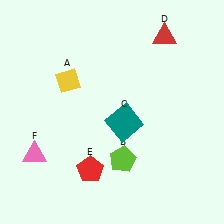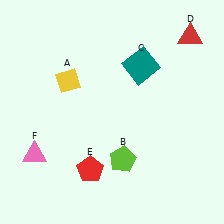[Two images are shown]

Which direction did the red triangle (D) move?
The red triangle (D) moved right.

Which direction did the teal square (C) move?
The teal square (C) moved up.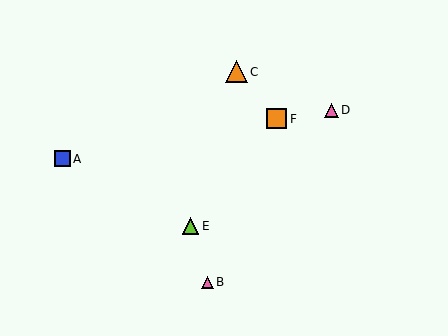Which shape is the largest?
The orange triangle (labeled C) is the largest.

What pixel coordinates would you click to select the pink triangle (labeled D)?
Click at (331, 110) to select the pink triangle D.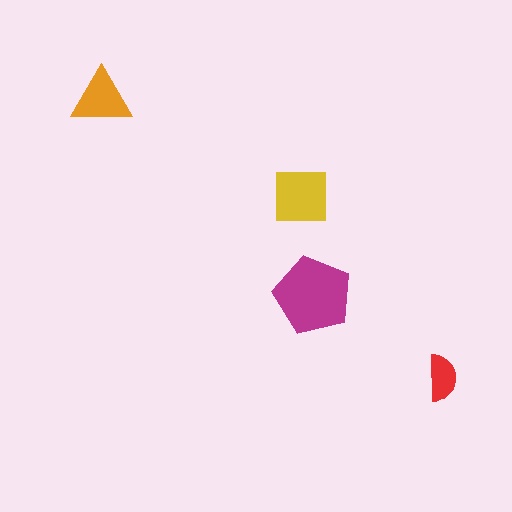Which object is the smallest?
The red semicircle.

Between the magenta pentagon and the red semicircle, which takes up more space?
The magenta pentagon.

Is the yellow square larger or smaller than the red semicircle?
Larger.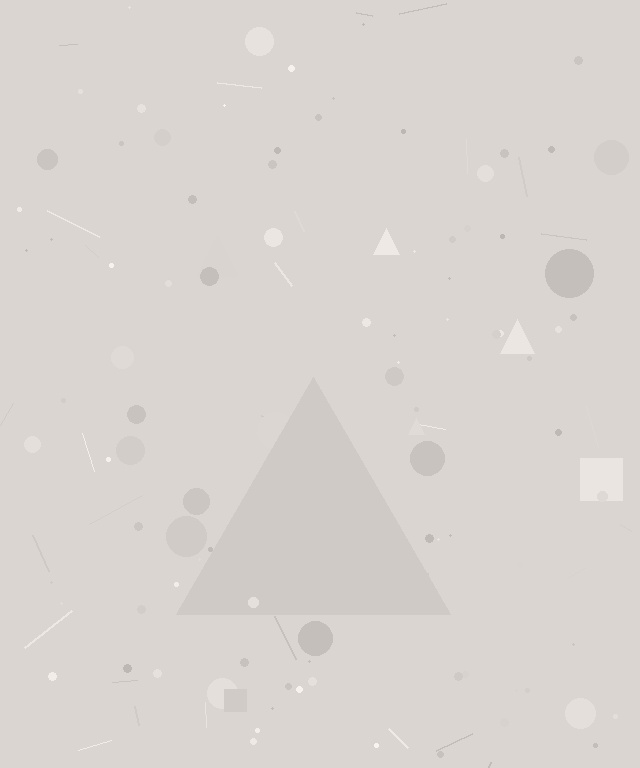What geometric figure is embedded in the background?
A triangle is embedded in the background.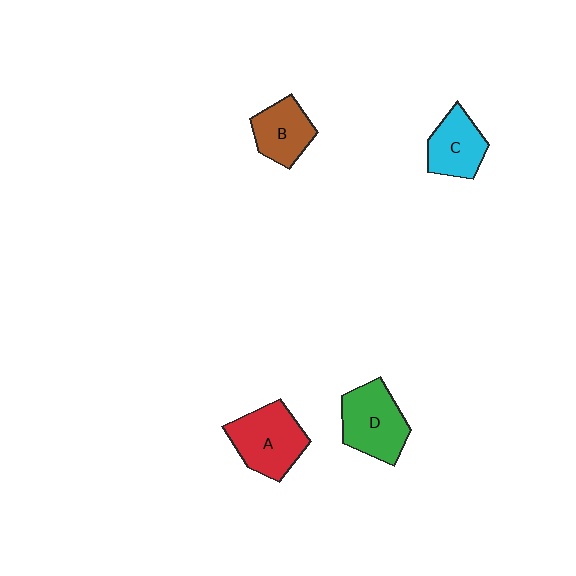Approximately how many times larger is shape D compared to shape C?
Approximately 1.3 times.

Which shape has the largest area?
Shape A (red).